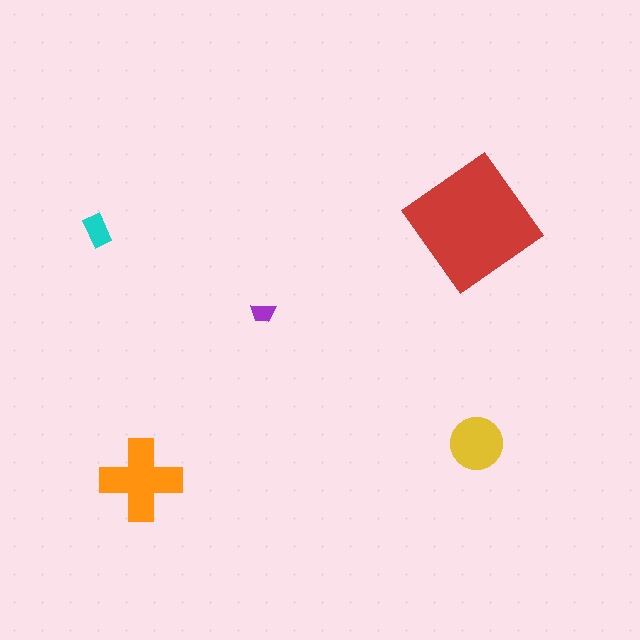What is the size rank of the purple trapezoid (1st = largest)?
5th.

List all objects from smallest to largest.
The purple trapezoid, the cyan rectangle, the yellow circle, the orange cross, the red diamond.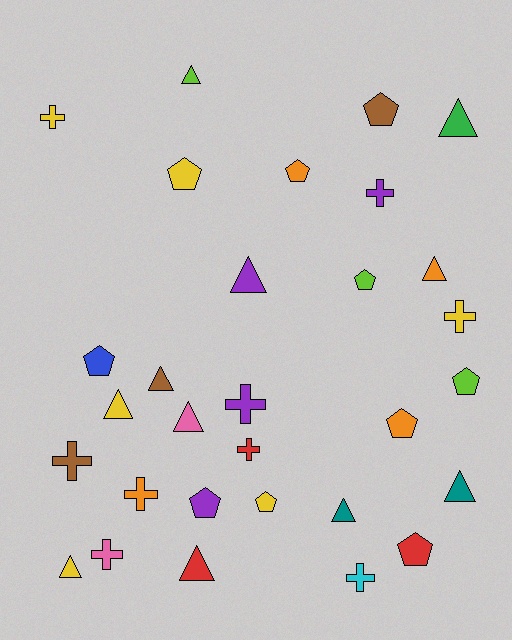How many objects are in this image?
There are 30 objects.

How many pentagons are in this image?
There are 10 pentagons.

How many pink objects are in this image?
There are 2 pink objects.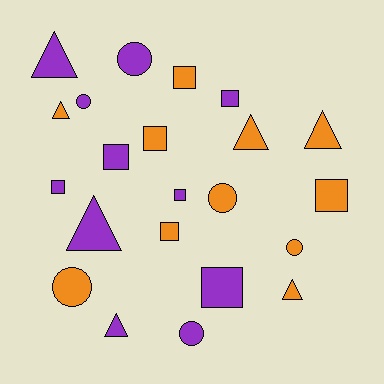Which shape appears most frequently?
Square, with 9 objects.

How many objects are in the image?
There are 22 objects.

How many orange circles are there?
There are 3 orange circles.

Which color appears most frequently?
Purple, with 11 objects.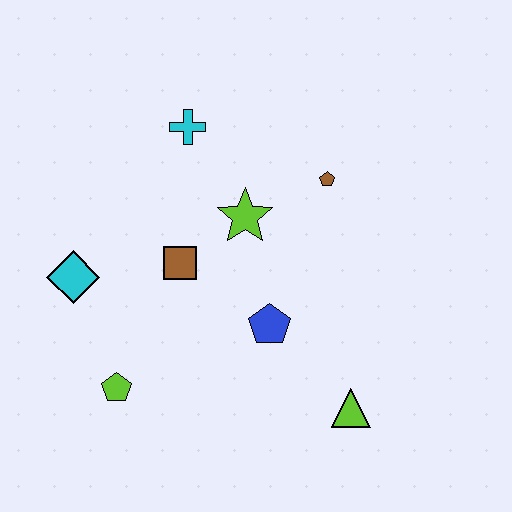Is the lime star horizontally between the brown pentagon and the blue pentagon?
No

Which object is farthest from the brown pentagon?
The lime pentagon is farthest from the brown pentagon.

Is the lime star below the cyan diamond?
No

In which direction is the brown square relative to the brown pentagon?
The brown square is to the left of the brown pentagon.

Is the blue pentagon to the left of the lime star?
No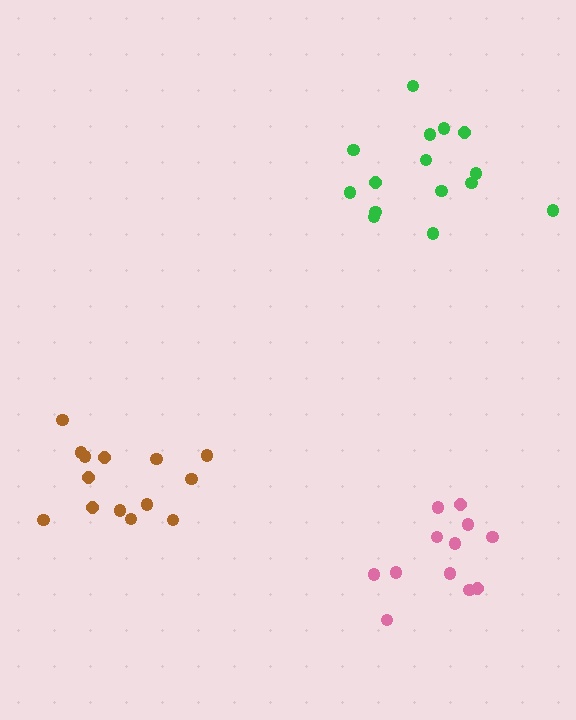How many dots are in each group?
Group 1: 15 dots, Group 2: 12 dots, Group 3: 14 dots (41 total).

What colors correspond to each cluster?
The clusters are colored: green, pink, brown.